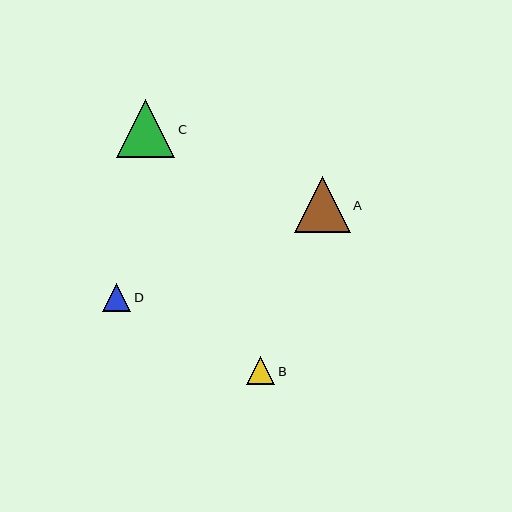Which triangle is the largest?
Triangle C is the largest with a size of approximately 58 pixels.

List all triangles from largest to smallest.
From largest to smallest: C, A, D, B.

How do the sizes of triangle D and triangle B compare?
Triangle D and triangle B are approximately the same size.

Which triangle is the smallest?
Triangle B is the smallest with a size of approximately 28 pixels.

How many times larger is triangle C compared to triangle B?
Triangle C is approximately 2.1 times the size of triangle B.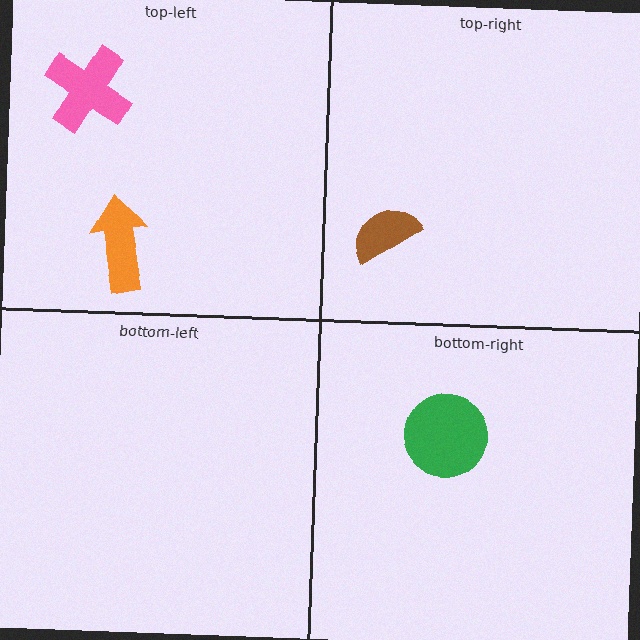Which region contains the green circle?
The bottom-right region.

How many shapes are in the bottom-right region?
1.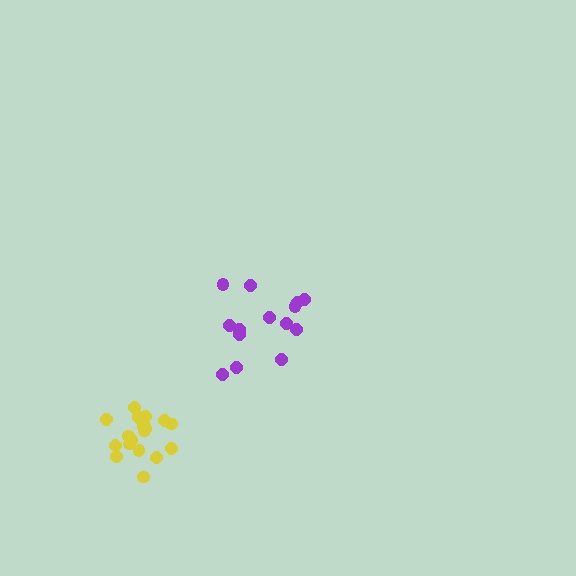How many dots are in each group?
Group 1: 19 dots, Group 2: 14 dots (33 total).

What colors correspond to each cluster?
The clusters are colored: yellow, purple.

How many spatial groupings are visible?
There are 2 spatial groupings.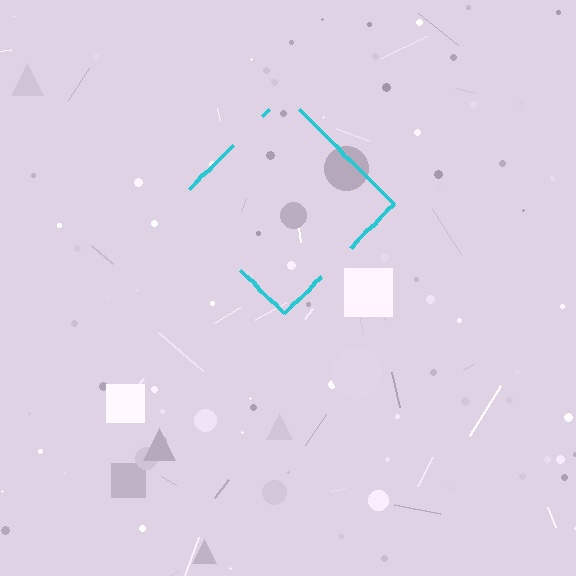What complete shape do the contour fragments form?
The contour fragments form a diamond.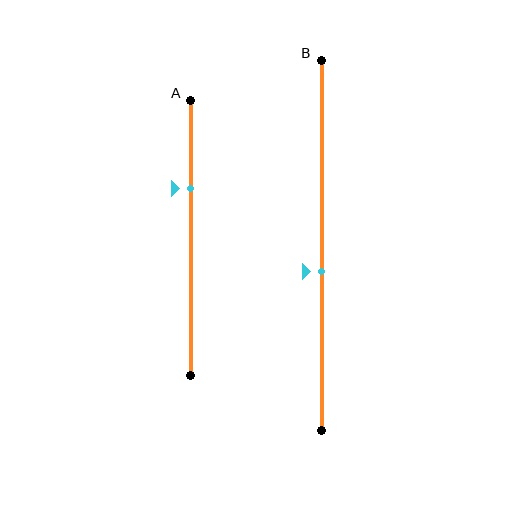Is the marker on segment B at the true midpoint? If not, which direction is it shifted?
No, the marker on segment B is shifted downward by about 7% of the segment length.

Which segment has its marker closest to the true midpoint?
Segment B has its marker closest to the true midpoint.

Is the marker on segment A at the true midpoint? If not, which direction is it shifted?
No, the marker on segment A is shifted upward by about 18% of the segment length.